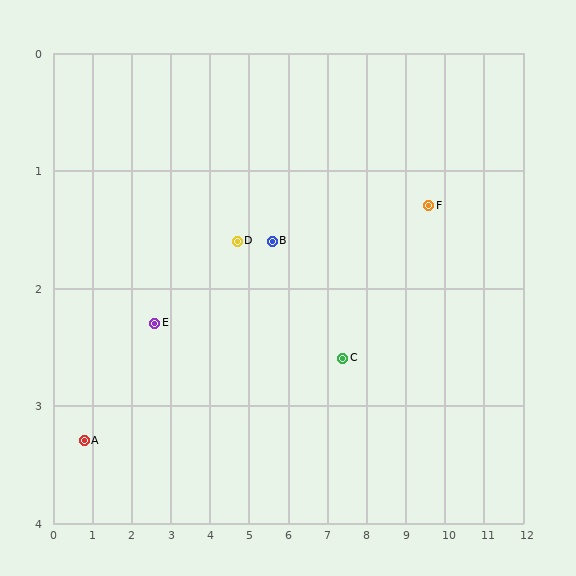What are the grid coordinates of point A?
Point A is at approximately (0.8, 3.3).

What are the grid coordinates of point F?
Point F is at approximately (9.6, 1.3).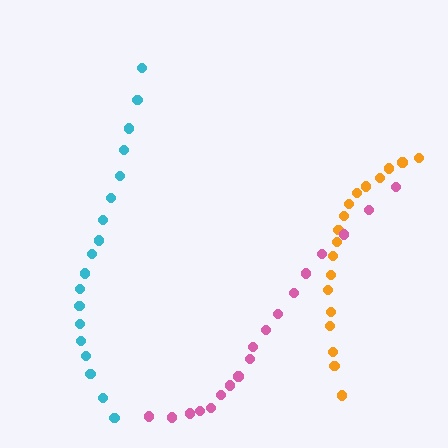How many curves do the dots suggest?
There are 3 distinct paths.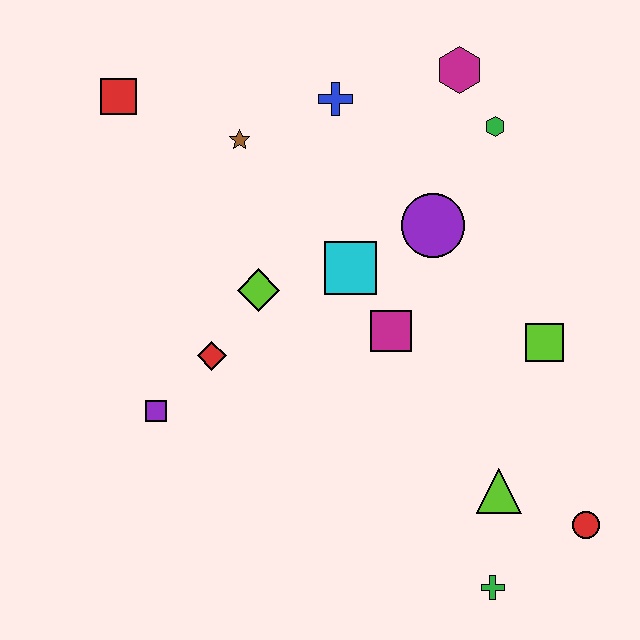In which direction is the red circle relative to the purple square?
The red circle is to the right of the purple square.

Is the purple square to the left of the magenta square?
Yes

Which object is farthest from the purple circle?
The green cross is farthest from the purple circle.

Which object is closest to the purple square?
The red diamond is closest to the purple square.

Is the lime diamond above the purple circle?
No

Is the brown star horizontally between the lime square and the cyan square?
No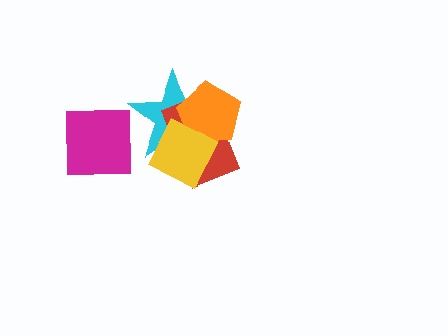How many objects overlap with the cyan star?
3 objects overlap with the cyan star.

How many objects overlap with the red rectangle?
3 objects overlap with the red rectangle.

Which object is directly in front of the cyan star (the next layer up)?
The red rectangle is directly in front of the cyan star.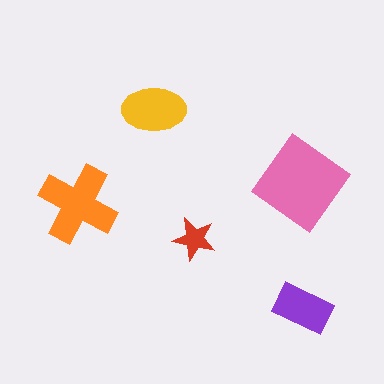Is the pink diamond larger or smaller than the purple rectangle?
Larger.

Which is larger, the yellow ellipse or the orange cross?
The orange cross.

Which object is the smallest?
The red star.